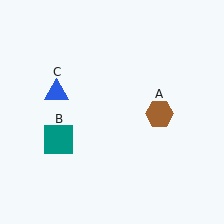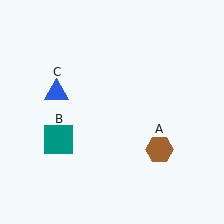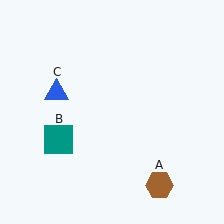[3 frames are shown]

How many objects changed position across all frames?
1 object changed position: brown hexagon (object A).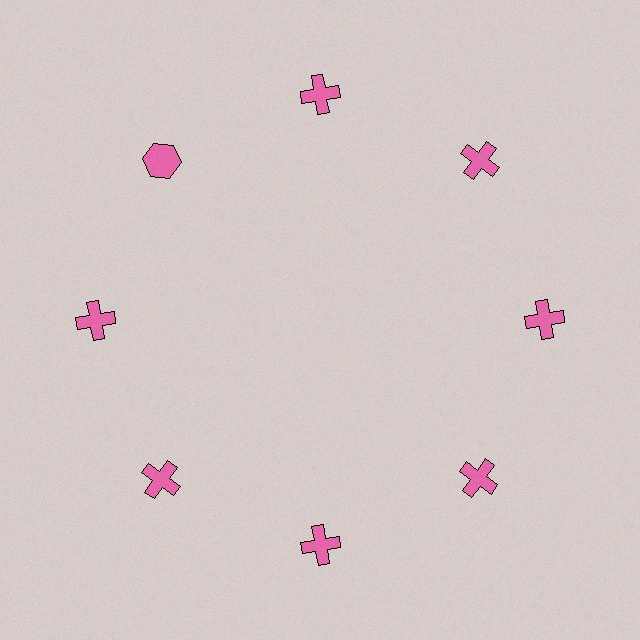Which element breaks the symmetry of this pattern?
The pink hexagon at roughly the 10 o'clock position breaks the symmetry. All other shapes are pink crosses.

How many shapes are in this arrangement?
There are 8 shapes arranged in a ring pattern.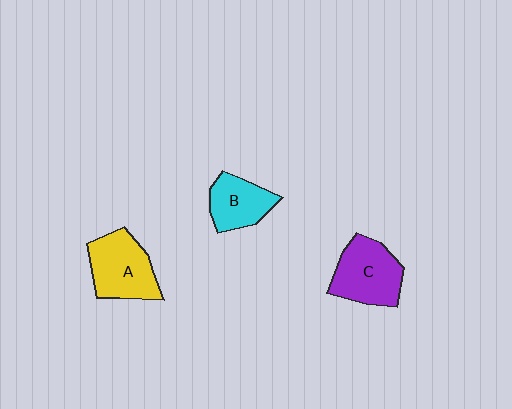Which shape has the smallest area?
Shape B (cyan).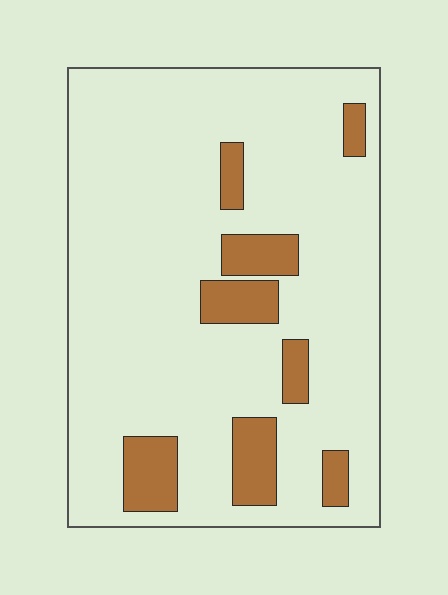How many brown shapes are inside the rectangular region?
8.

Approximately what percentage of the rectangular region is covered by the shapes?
Approximately 15%.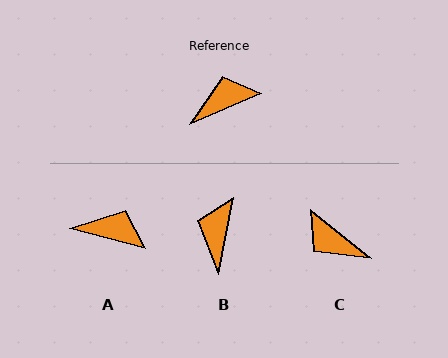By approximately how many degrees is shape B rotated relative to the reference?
Approximately 56 degrees counter-clockwise.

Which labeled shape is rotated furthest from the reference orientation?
C, about 117 degrees away.